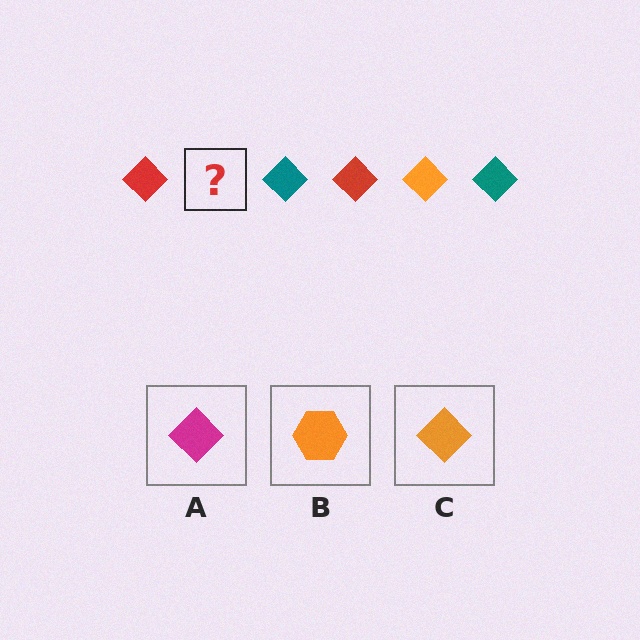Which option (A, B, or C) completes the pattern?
C.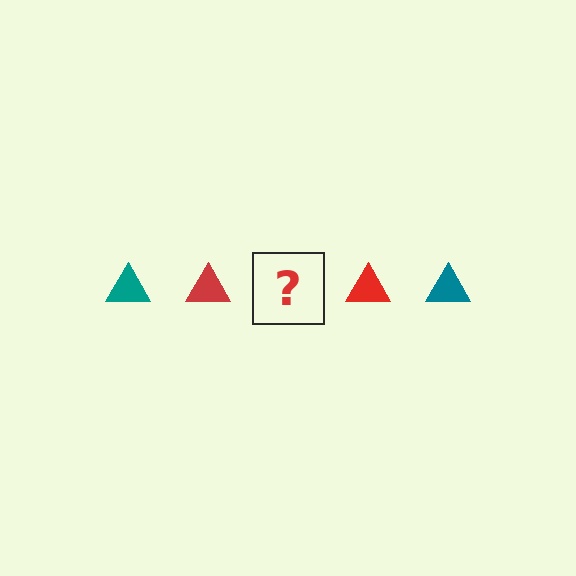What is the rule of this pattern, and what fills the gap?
The rule is that the pattern cycles through teal, red triangles. The gap should be filled with a teal triangle.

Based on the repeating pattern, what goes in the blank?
The blank should be a teal triangle.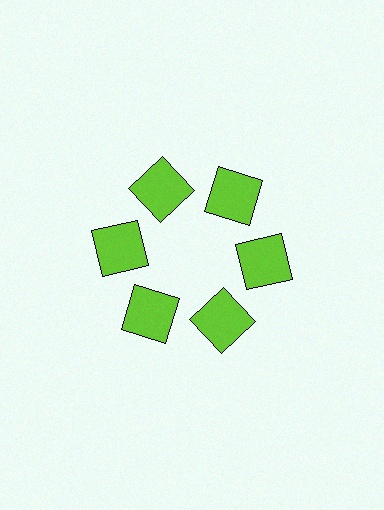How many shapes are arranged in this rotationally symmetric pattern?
There are 6 shapes, arranged in 6 groups of 1.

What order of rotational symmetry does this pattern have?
This pattern has 6-fold rotational symmetry.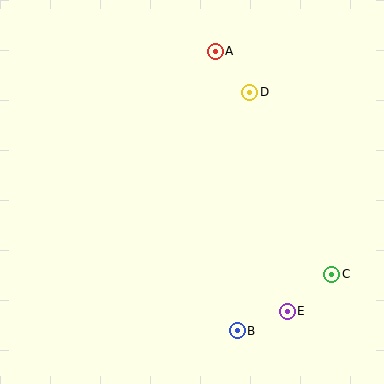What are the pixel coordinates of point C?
Point C is at (332, 274).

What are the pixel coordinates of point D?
Point D is at (250, 92).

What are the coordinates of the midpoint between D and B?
The midpoint between D and B is at (244, 211).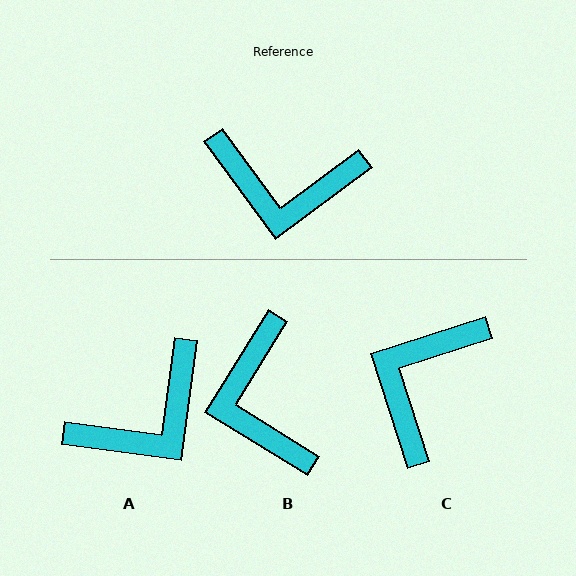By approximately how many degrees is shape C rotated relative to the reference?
Approximately 109 degrees clockwise.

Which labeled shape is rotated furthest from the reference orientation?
C, about 109 degrees away.